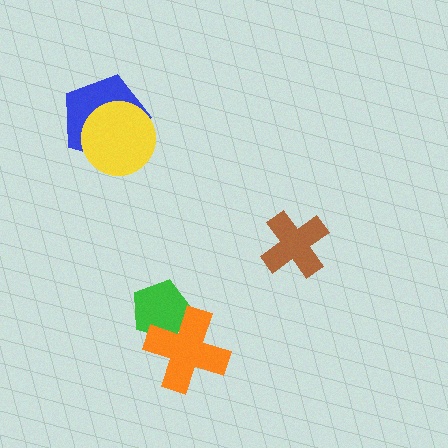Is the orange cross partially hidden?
No, no other shape covers it.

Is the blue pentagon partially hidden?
Yes, it is partially covered by another shape.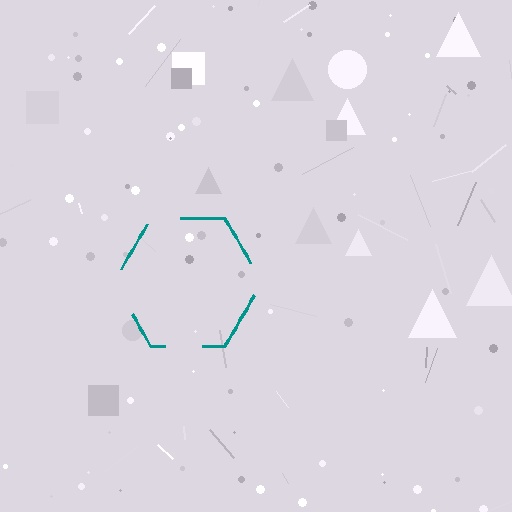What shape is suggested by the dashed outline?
The dashed outline suggests a hexagon.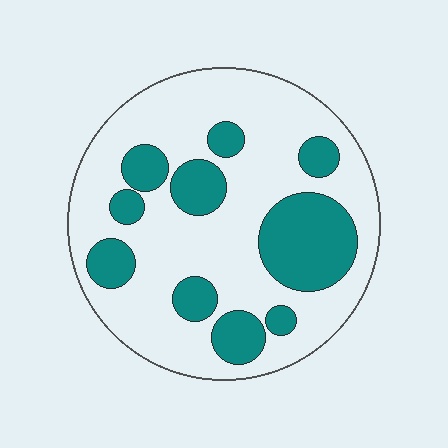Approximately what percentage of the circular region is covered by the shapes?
Approximately 30%.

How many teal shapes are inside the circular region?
10.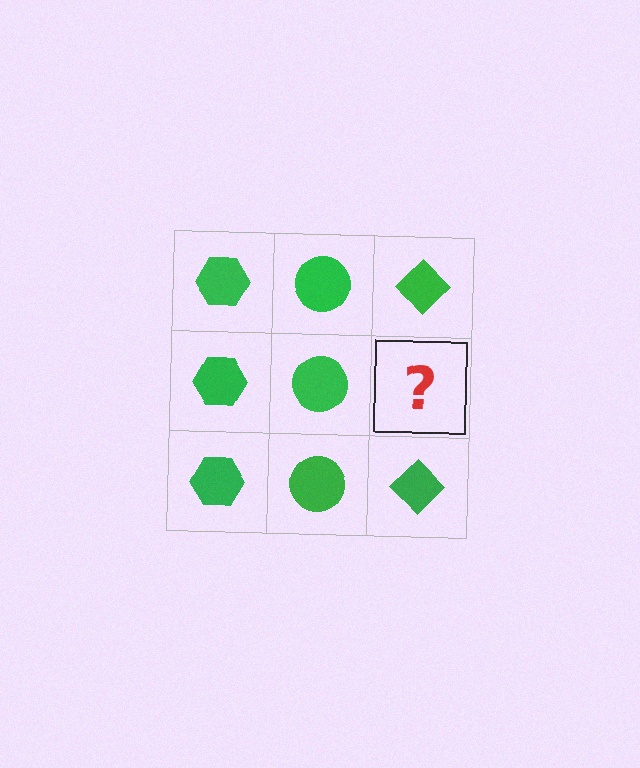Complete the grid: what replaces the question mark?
The question mark should be replaced with a green diamond.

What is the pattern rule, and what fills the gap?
The rule is that each column has a consistent shape. The gap should be filled with a green diamond.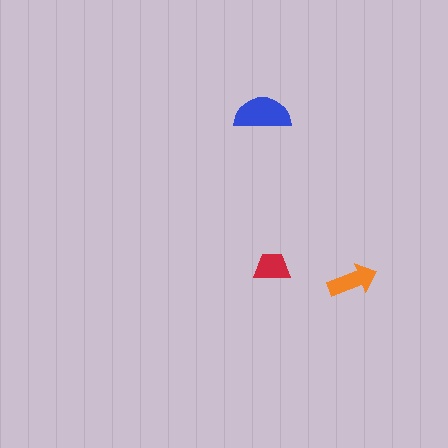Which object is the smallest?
The red trapezoid.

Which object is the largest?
The blue semicircle.